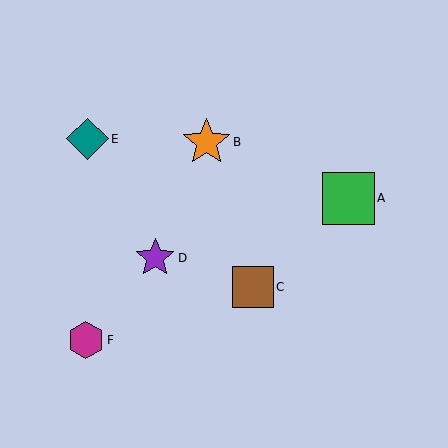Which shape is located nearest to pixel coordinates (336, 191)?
The green square (labeled A) at (348, 198) is nearest to that location.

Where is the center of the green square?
The center of the green square is at (348, 198).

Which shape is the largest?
The green square (labeled A) is the largest.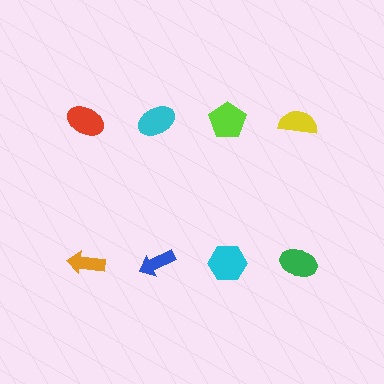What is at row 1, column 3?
A lime pentagon.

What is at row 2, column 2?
A blue arrow.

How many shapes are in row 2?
4 shapes.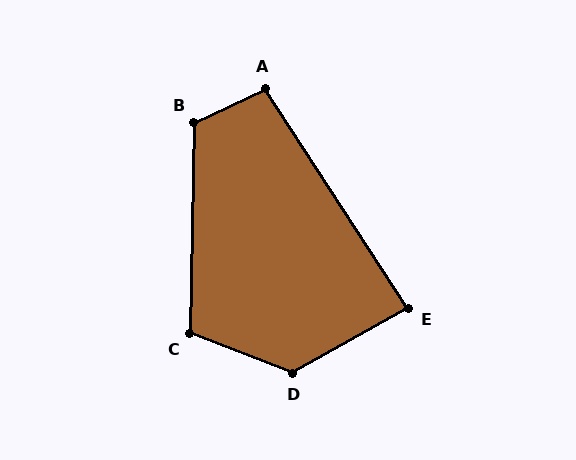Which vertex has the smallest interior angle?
E, at approximately 86 degrees.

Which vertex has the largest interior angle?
D, at approximately 130 degrees.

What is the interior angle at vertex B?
Approximately 116 degrees (obtuse).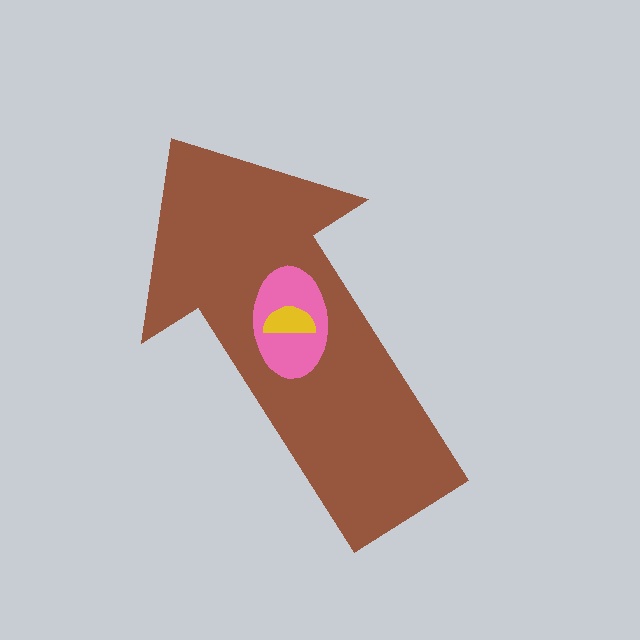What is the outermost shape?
The brown arrow.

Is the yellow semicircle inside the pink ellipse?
Yes.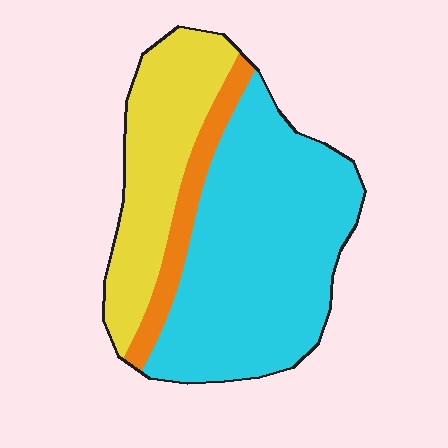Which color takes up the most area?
Cyan, at roughly 60%.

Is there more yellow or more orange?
Yellow.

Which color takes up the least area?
Orange, at roughly 10%.